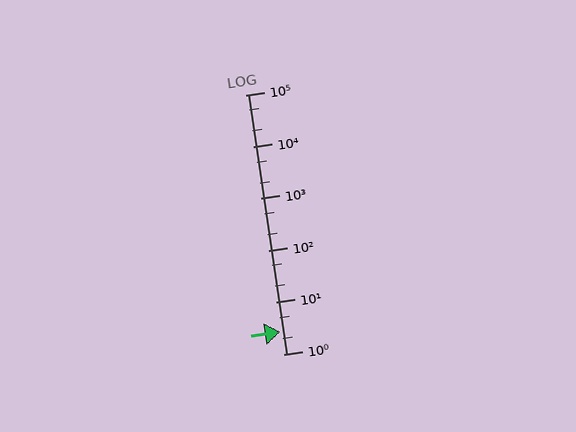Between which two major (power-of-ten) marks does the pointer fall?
The pointer is between 1 and 10.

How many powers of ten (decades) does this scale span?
The scale spans 5 decades, from 1 to 100000.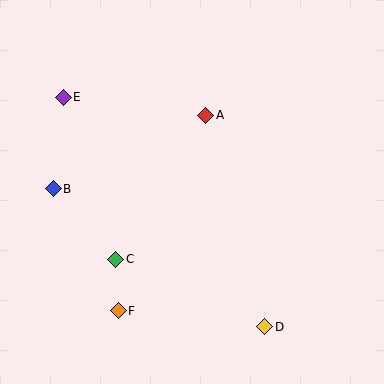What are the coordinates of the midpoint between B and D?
The midpoint between B and D is at (159, 258).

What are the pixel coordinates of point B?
Point B is at (53, 189).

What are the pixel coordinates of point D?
Point D is at (265, 327).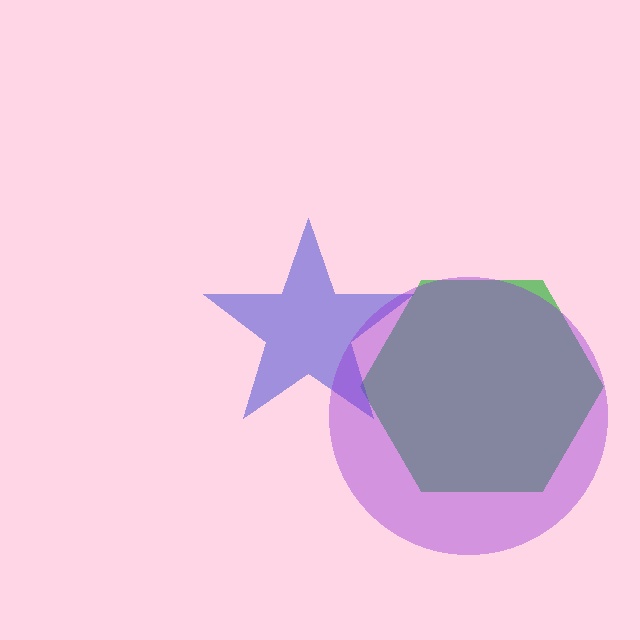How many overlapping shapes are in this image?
There are 3 overlapping shapes in the image.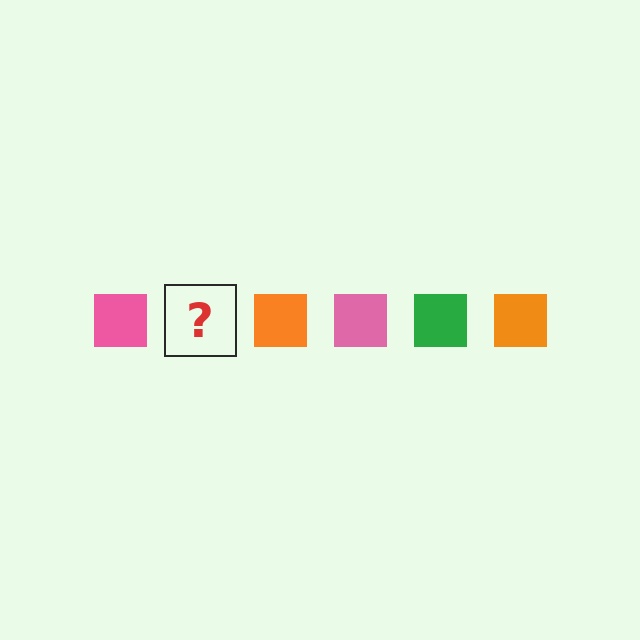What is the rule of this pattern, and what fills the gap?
The rule is that the pattern cycles through pink, green, orange squares. The gap should be filled with a green square.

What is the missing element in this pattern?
The missing element is a green square.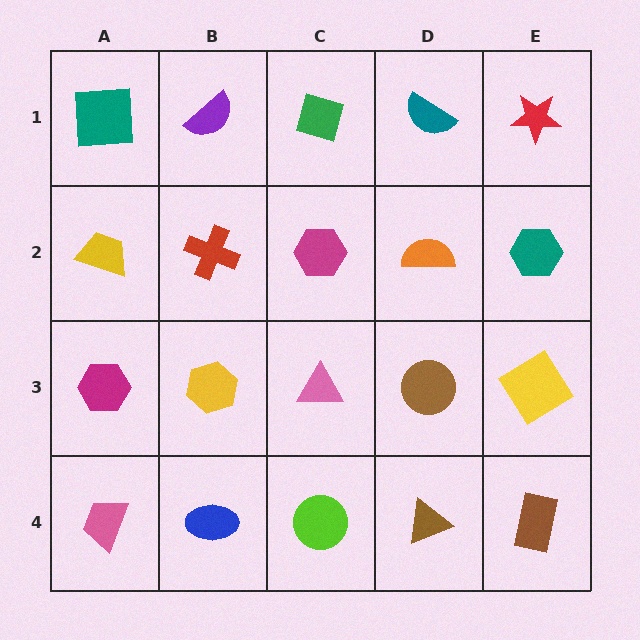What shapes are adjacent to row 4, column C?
A pink triangle (row 3, column C), a blue ellipse (row 4, column B), a brown triangle (row 4, column D).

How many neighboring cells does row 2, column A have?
3.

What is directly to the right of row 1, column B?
A green diamond.